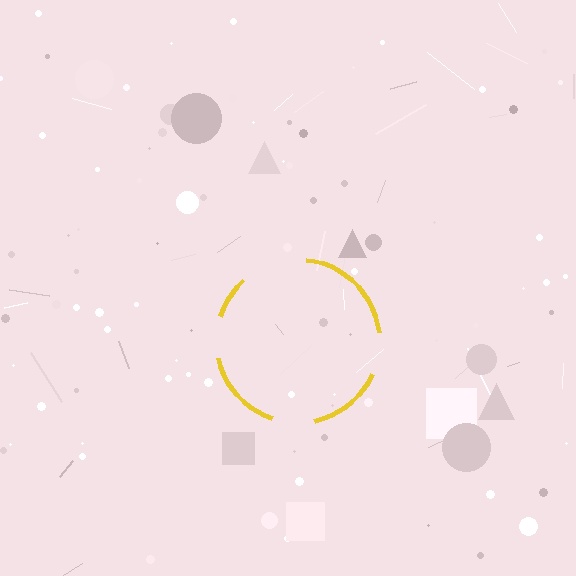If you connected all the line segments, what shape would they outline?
They would outline a circle.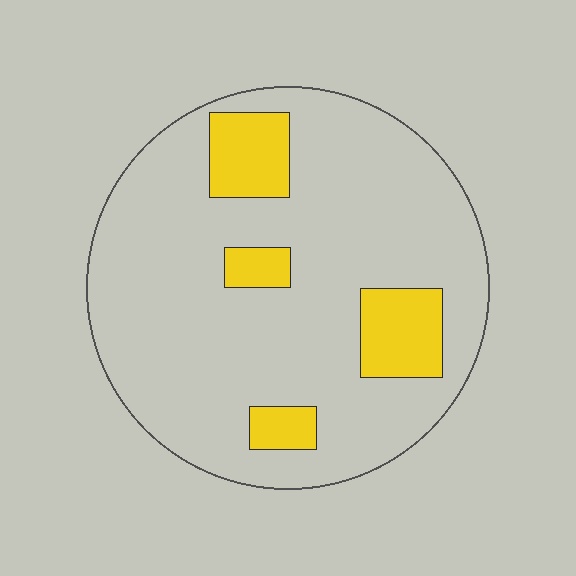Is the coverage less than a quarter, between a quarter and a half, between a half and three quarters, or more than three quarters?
Less than a quarter.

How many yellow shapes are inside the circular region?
4.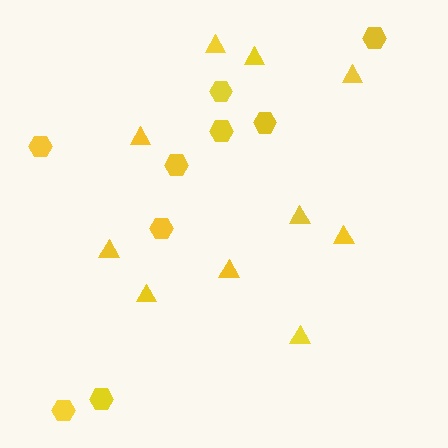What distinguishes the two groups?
There are 2 groups: one group of hexagons (9) and one group of triangles (10).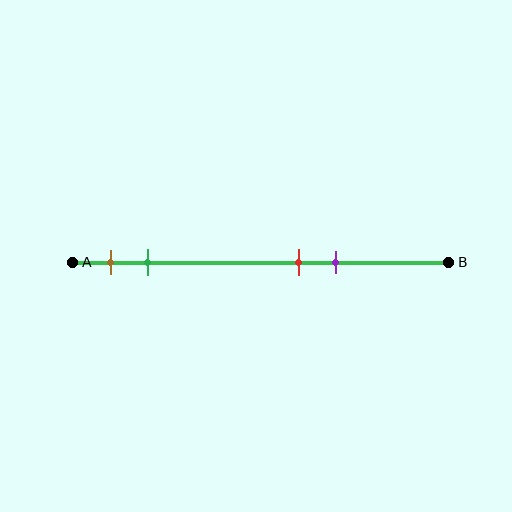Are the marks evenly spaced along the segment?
No, the marks are not evenly spaced.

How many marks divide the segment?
There are 4 marks dividing the segment.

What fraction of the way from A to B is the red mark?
The red mark is approximately 60% (0.6) of the way from A to B.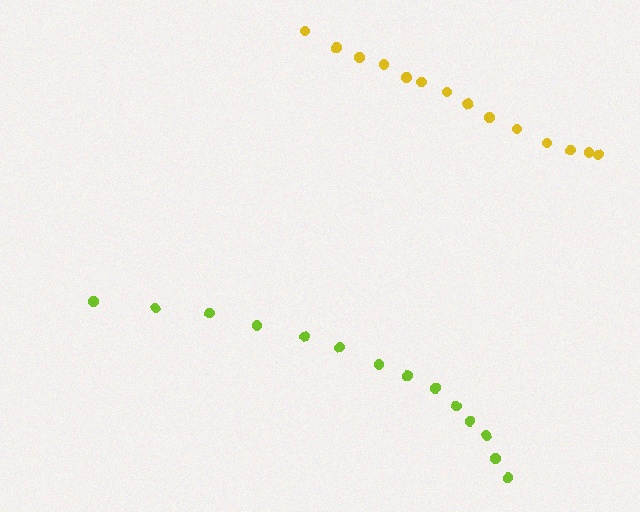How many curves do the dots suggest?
There are 2 distinct paths.